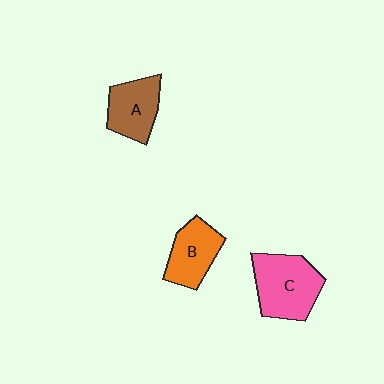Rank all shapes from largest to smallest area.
From largest to smallest: C (pink), A (brown), B (orange).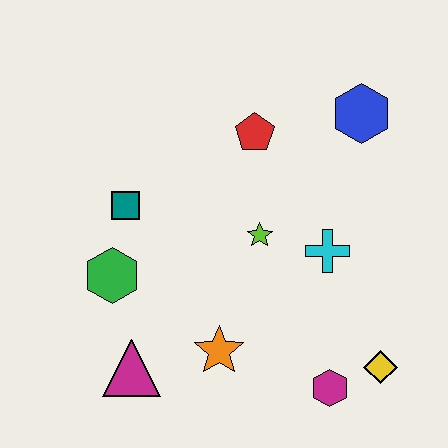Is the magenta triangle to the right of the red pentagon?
No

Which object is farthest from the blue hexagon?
The magenta triangle is farthest from the blue hexagon.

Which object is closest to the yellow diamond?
The magenta hexagon is closest to the yellow diamond.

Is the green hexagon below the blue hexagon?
Yes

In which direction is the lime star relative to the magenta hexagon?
The lime star is above the magenta hexagon.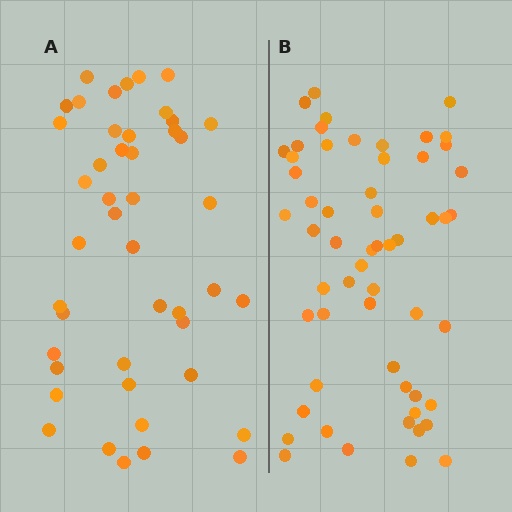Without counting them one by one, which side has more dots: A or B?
Region B (the right region) has more dots.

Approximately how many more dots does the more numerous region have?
Region B has roughly 12 or so more dots than region A.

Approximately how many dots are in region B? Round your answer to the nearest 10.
About 60 dots. (The exact count is 57, which rounds to 60.)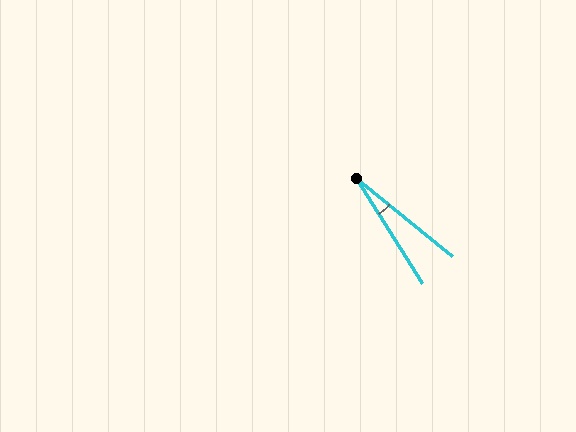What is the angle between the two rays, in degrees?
Approximately 19 degrees.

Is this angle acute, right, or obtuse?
It is acute.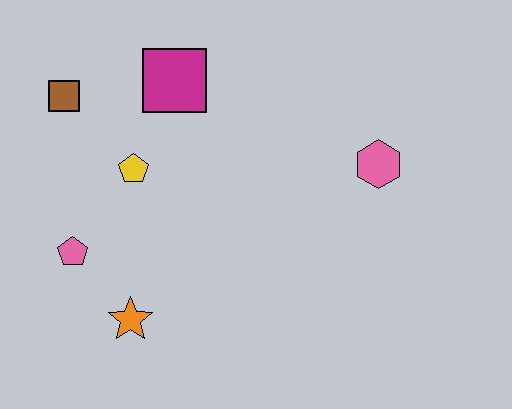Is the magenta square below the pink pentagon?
No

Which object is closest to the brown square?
The yellow pentagon is closest to the brown square.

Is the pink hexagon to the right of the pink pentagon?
Yes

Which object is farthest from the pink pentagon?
The pink hexagon is farthest from the pink pentagon.